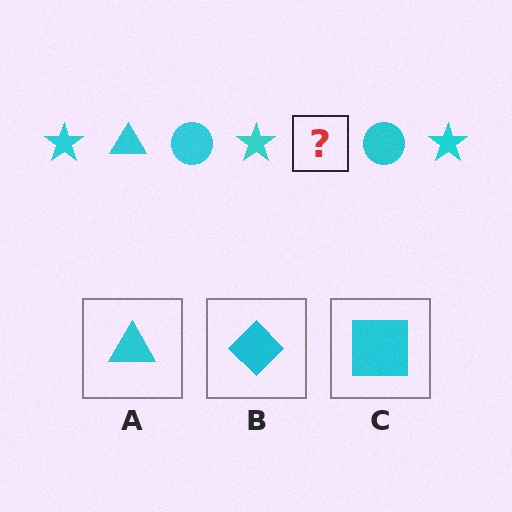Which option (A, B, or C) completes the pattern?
A.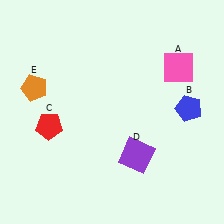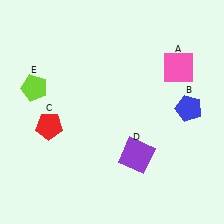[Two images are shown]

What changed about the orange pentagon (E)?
In Image 1, E is orange. In Image 2, it changed to lime.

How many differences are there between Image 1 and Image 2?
There is 1 difference between the two images.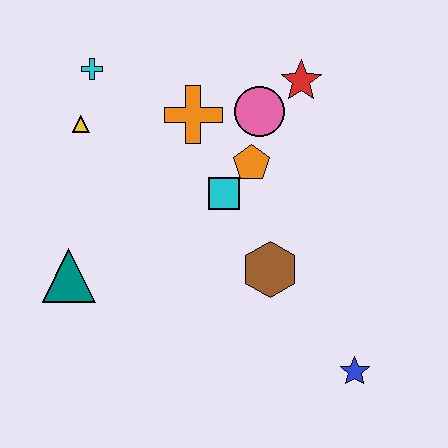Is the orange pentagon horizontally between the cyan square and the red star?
Yes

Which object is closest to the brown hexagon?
The cyan square is closest to the brown hexagon.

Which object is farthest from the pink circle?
The blue star is farthest from the pink circle.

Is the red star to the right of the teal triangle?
Yes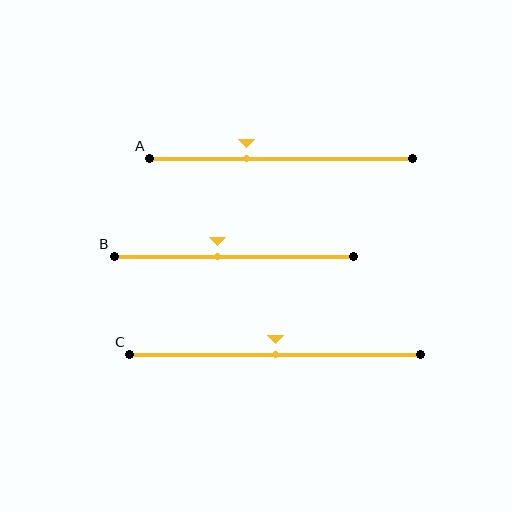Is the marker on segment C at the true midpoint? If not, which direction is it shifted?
Yes, the marker on segment C is at the true midpoint.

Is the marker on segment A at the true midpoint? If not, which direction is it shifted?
No, the marker on segment A is shifted to the left by about 13% of the segment length.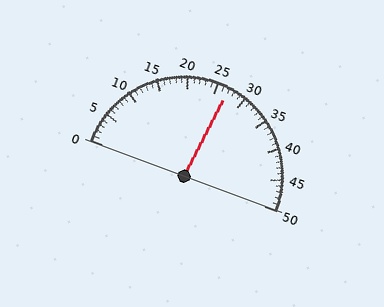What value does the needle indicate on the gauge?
The needle indicates approximately 27.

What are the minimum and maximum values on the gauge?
The gauge ranges from 0 to 50.